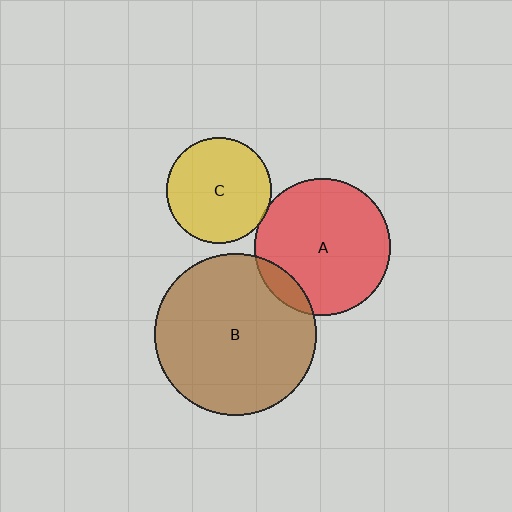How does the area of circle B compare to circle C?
Approximately 2.4 times.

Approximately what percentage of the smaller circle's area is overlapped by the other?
Approximately 10%.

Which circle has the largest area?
Circle B (brown).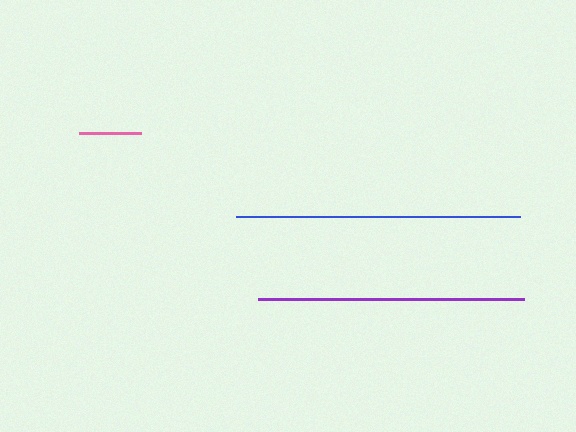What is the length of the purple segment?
The purple segment is approximately 266 pixels long.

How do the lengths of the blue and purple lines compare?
The blue and purple lines are approximately the same length.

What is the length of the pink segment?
The pink segment is approximately 63 pixels long.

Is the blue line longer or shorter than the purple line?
The blue line is longer than the purple line.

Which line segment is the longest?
The blue line is the longest at approximately 284 pixels.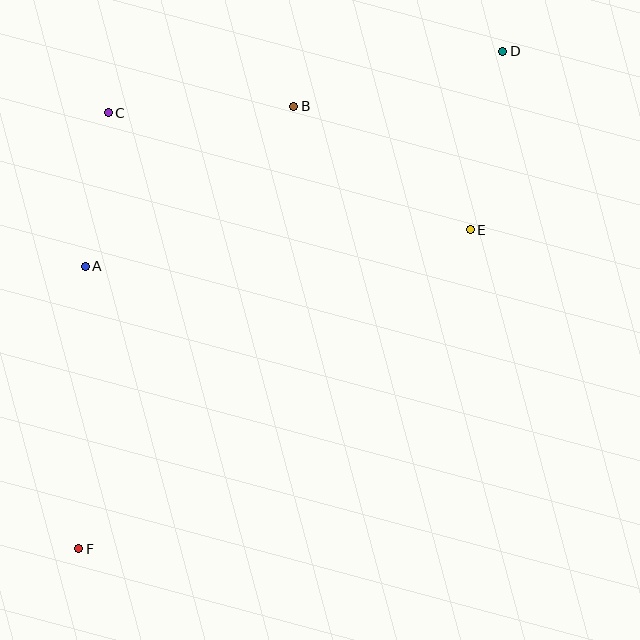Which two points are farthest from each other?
Points D and F are farthest from each other.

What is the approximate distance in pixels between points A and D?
The distance between A and D is approximately 470 pixels.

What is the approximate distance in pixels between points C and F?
The distance between C and F is approximately 437 pixels.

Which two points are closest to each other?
Points A and C are closest to each other.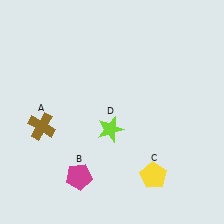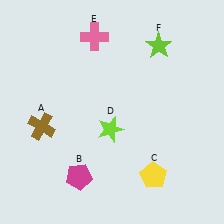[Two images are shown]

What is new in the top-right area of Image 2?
A lime star (F) was added in the top-right area of Image 2.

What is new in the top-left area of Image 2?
A pink cross (E) was added in the top-left area of Image 2.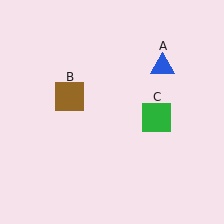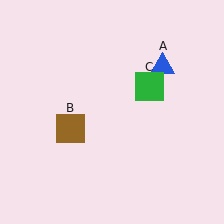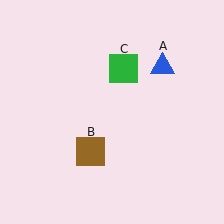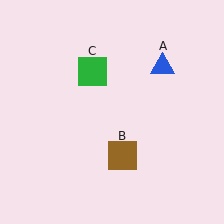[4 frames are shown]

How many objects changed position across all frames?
2 objects changed position: brown square (object B), green square (object C).